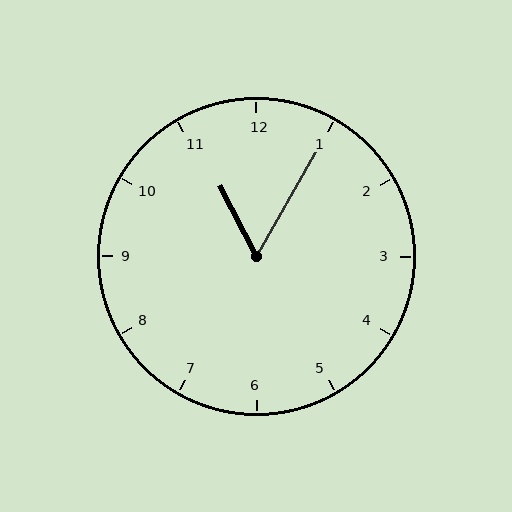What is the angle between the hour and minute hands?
Approximately 58 degrees.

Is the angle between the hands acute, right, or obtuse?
It is acute.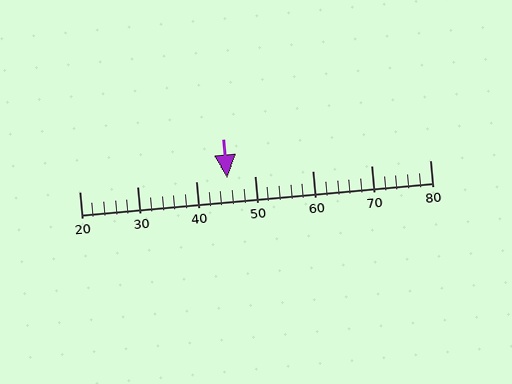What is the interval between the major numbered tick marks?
The major tick marks are spaced 10 units apart.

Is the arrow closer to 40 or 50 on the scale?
The arrow is closer to 50.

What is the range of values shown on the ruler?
The ruler shows values from 20 to 80.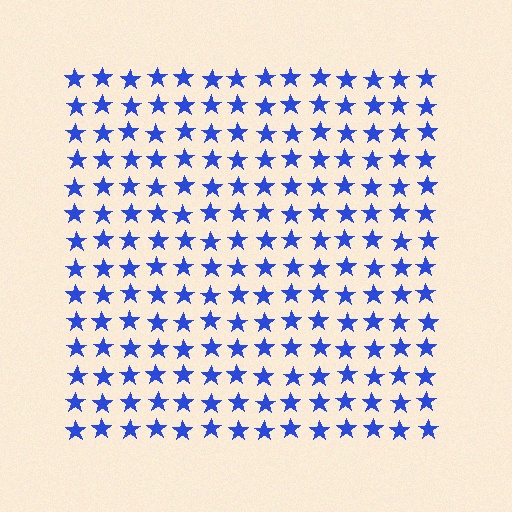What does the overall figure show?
The overall figure shows a square.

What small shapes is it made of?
It is made of small stars.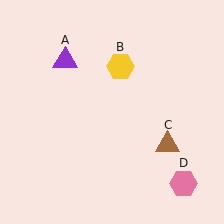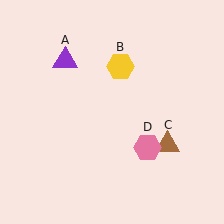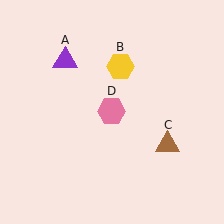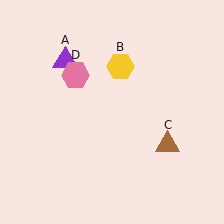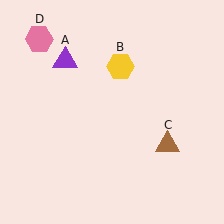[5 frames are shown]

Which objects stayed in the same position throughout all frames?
Purple triangle (object A) and yellow hexagon (object B) and brown triangle (object C) remained stationary.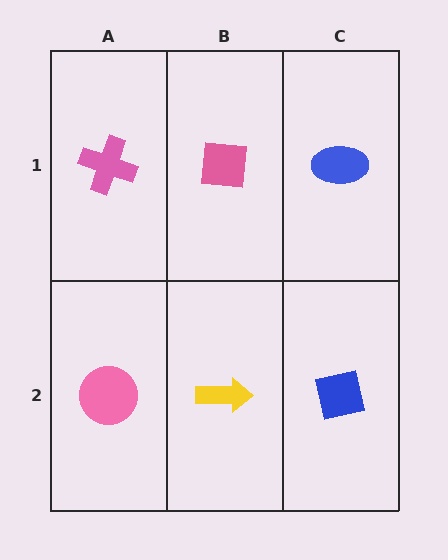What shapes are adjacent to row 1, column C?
A blue square (row 2, column C), a pink square (row 1, column B).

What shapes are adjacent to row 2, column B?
A pink square (row 1, column B), a pink circle (row 2, column A), a blue square (row 2, column C).